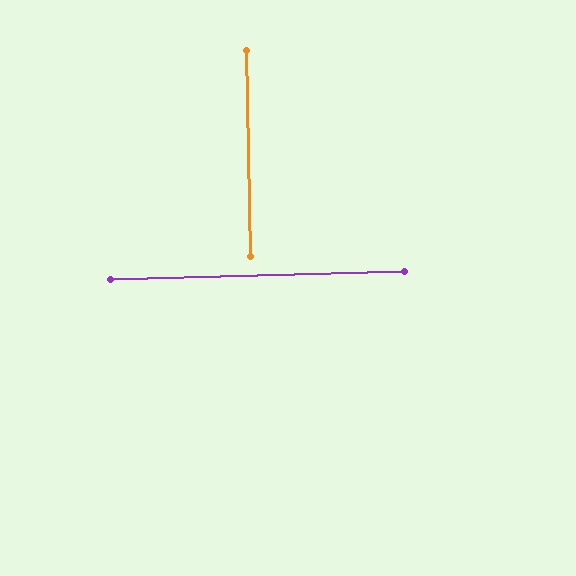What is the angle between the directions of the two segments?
Approximately 90 degrees.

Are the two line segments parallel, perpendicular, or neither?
Perpendicular — they meet at approximately 90°.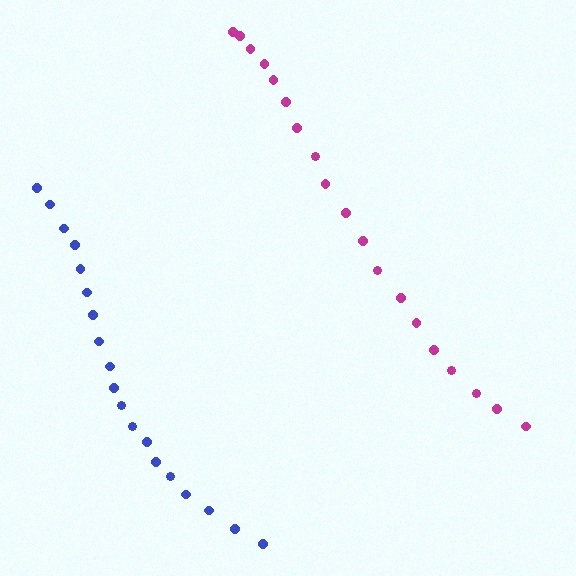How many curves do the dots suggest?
There are 2 distinct paths.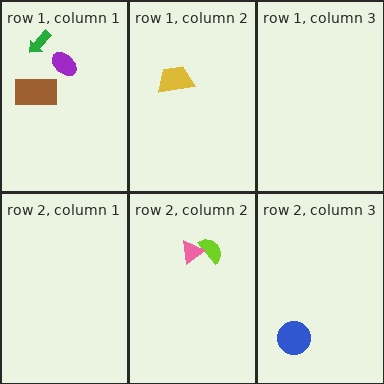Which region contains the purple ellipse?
The row 1, column 1 region.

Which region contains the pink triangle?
The row 2, column 2 region.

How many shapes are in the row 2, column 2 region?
2.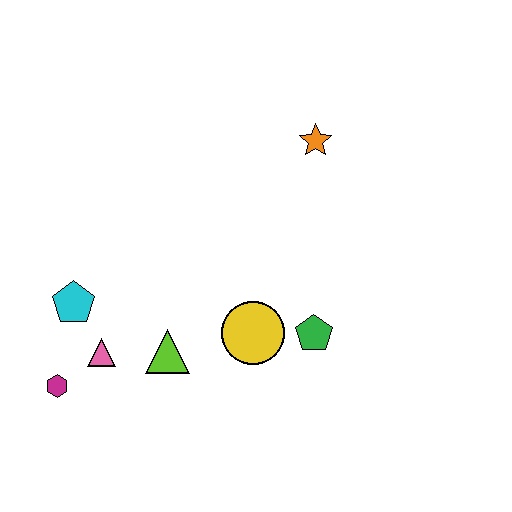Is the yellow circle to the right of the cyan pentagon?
Yes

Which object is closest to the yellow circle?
The green pentagon is closest to the yellow circle.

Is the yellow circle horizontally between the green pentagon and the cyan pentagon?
Yes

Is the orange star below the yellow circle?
No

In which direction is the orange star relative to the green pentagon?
The orange star is above the green pentagon.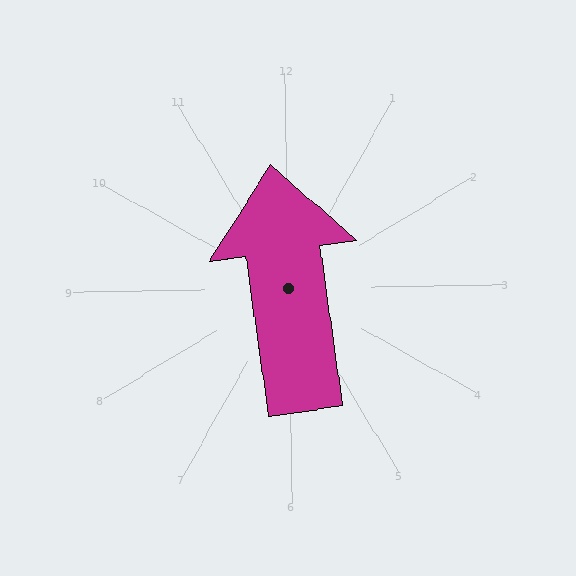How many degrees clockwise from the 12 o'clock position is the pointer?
Approximately 353 degrees.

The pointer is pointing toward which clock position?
Roughly 12 o'clock.